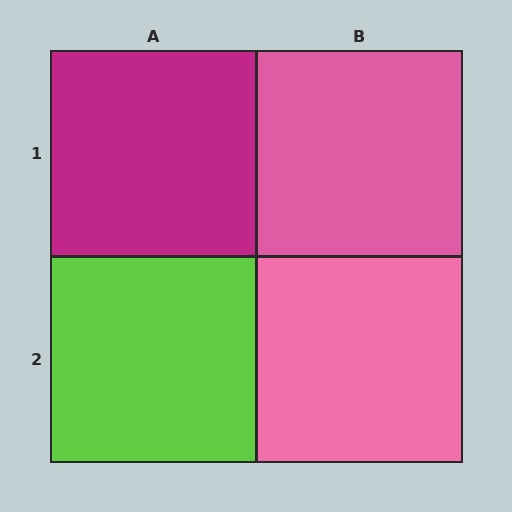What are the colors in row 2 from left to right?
Lime, pink.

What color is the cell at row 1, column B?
Pink.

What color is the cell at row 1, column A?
Magenta.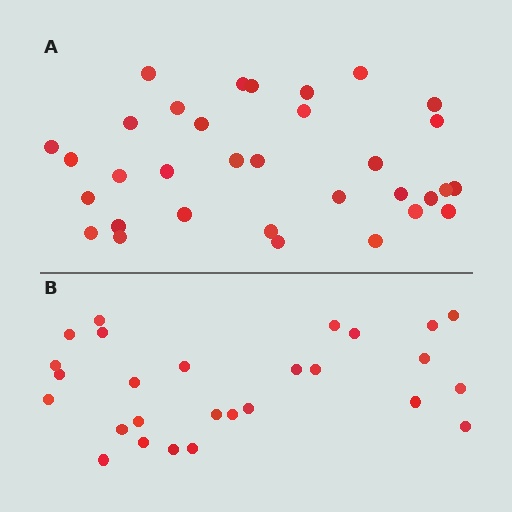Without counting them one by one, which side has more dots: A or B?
Region A (the top region) has more dots.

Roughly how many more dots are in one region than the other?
Region A has about 6 more dots than region B.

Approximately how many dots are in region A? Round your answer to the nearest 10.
About 30 dots. (The exact count is 33, which rounds to 30.)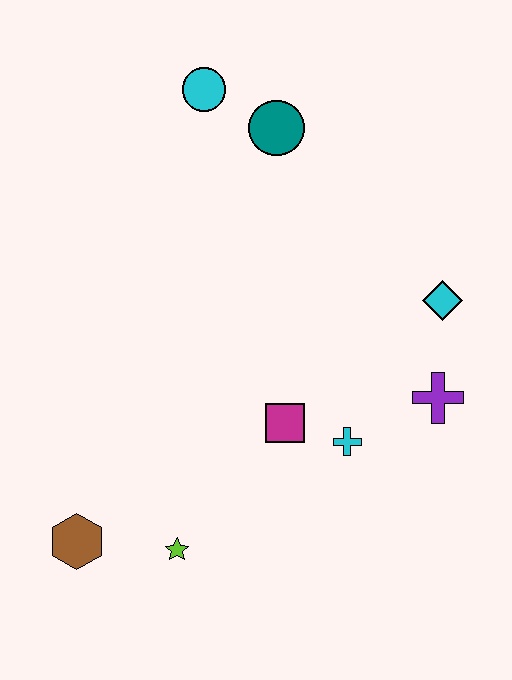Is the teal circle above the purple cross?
Yes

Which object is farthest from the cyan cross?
The cyan circle is farthest from the cyan cross.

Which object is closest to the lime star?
The brown hexagon is closest to the lime star.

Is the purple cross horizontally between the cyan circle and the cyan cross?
No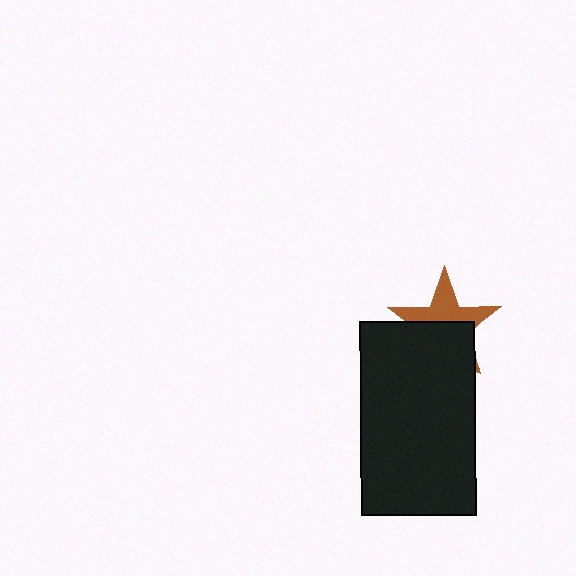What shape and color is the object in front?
The object in front is a black rectangle.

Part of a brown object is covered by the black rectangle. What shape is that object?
It is a star.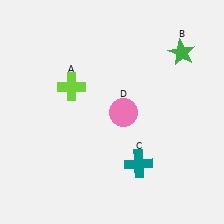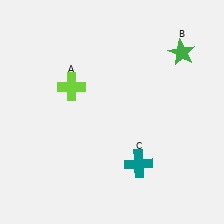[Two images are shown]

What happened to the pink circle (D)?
The pink circle (D) was removed in Image 2. It was in the bottom-right area of Image 1.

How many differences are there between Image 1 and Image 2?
There is 1 difference between the two images.